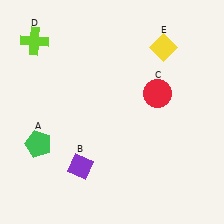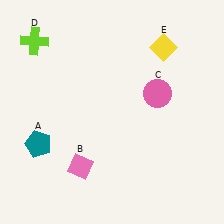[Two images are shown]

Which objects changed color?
A changed from green to teal. B changed from purple to pink. C changed from red to pink.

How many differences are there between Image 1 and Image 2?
There are 3 differences between the two images.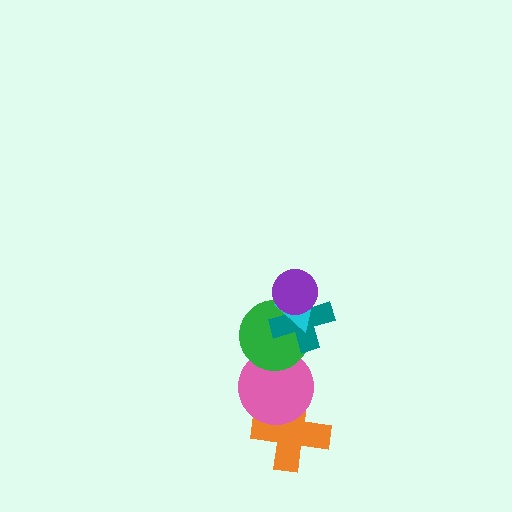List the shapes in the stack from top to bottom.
From top to bottom: the purple circle, the cyan triangle, the teal cross, the green circle, the pink circle, the orange cross.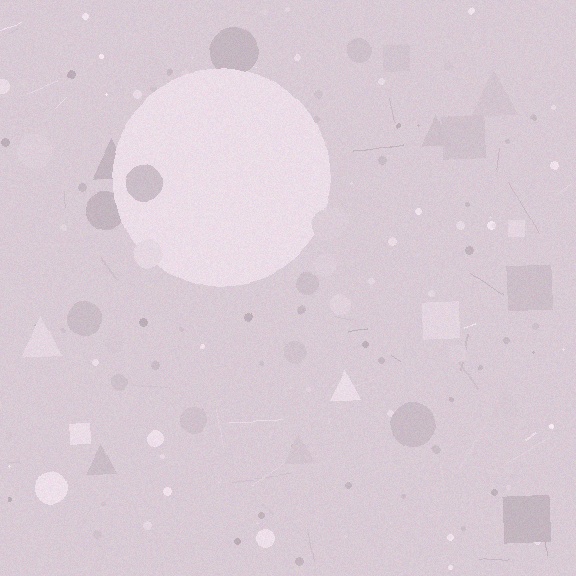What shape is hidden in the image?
A circle is hidden in the image.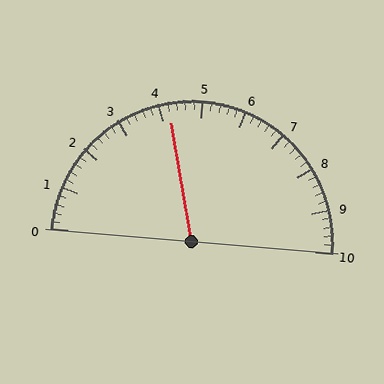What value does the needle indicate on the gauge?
The needle indicates approximately 4.2.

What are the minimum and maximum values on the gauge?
The gauge ranges from 0 to 10.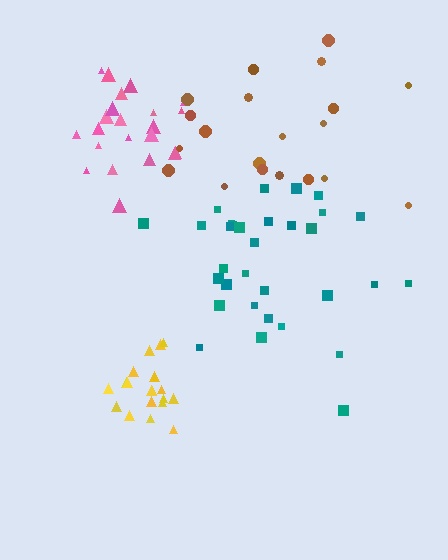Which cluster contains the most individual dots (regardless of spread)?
Teal (32).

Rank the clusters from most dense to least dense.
yellow, pink, teal, brown.